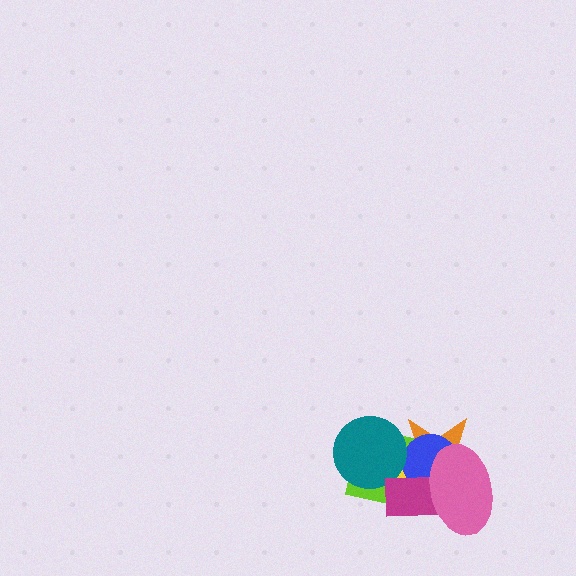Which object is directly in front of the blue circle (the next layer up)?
The magenta rectangle is directly in front of the blue circle.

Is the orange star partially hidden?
Yes, it is partially covered by another shape.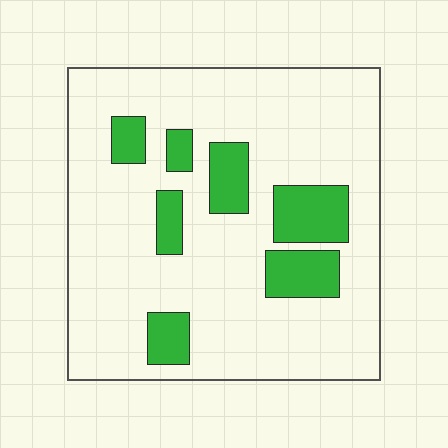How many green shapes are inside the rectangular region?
7.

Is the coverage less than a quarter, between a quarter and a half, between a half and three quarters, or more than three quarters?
Less than a quarter.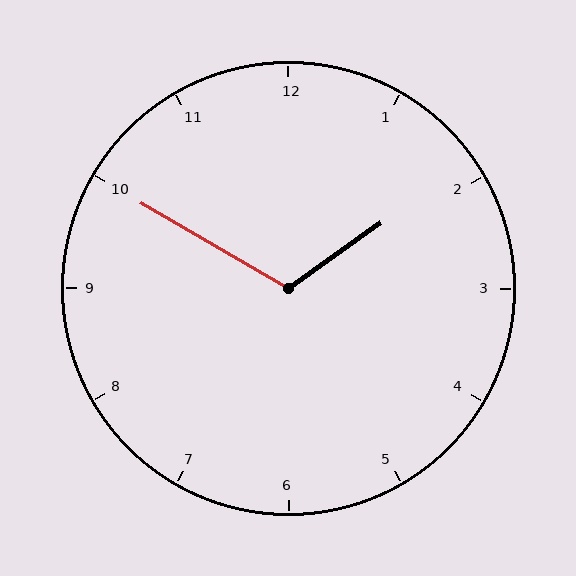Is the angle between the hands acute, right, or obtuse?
It is obtuse.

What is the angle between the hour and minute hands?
Approximately 115 degrees.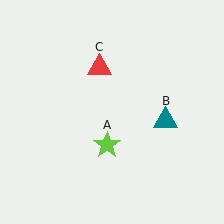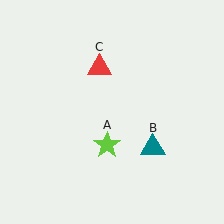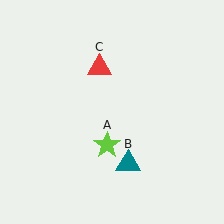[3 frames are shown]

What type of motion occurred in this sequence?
The teal triangle (object B) rotated clockwise around the center of the scene.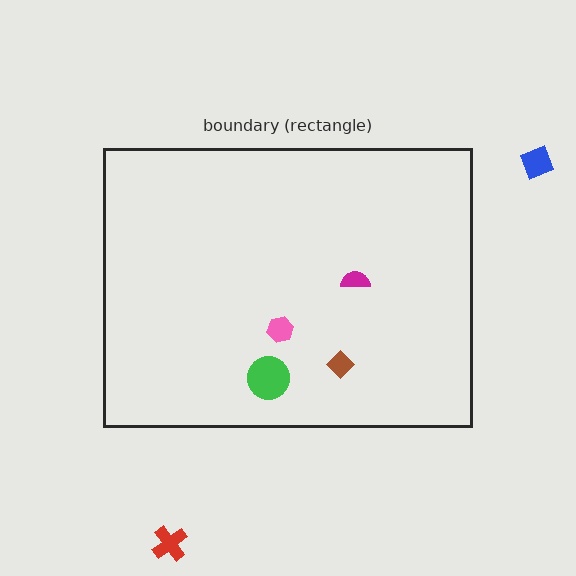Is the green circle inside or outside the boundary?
Inside.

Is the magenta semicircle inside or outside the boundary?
Inside.